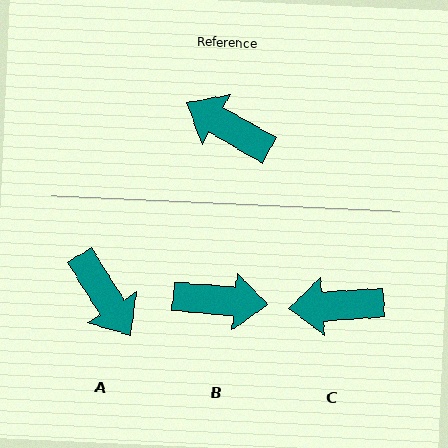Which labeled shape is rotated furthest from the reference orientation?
B, about 155 degrees away.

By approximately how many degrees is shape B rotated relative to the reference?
Approximately 155 degrees clockwise.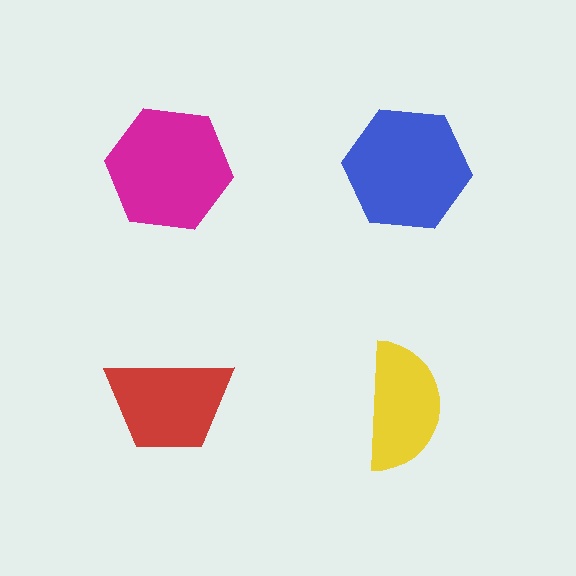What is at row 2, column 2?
A yellow semicircle.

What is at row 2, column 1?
A red trapezoid.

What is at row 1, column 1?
A magenta hexagon.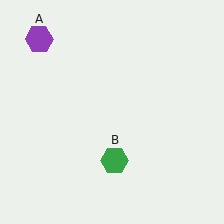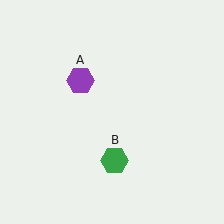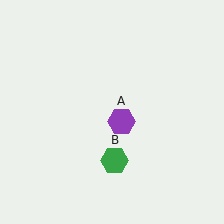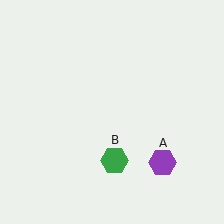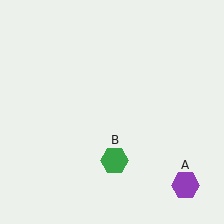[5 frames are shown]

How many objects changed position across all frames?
1 object changed position: purple hexagon (object A).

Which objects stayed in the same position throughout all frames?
Green hexagon (object B) remained stationary.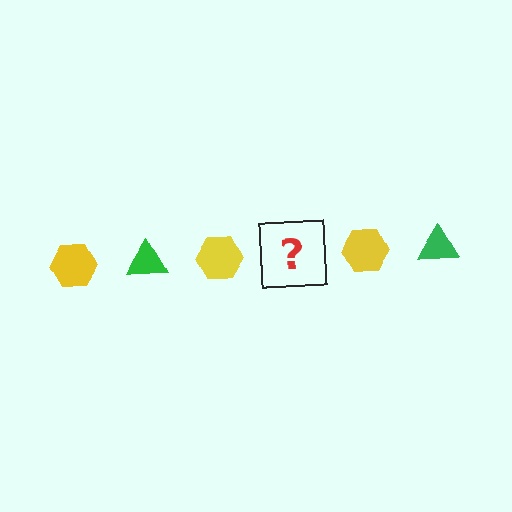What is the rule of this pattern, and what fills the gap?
The rule is that the pattern alternates between yellow hexagon and green triangle. The gap should be filled with a green triangle.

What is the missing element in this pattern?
The missing element is a green triangle.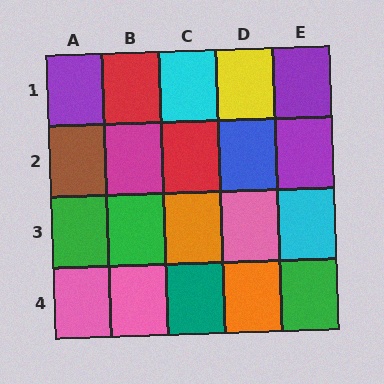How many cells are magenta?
1 cell is magenta.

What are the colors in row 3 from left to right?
Green, green, orange, pink, cyan.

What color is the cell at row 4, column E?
Green.